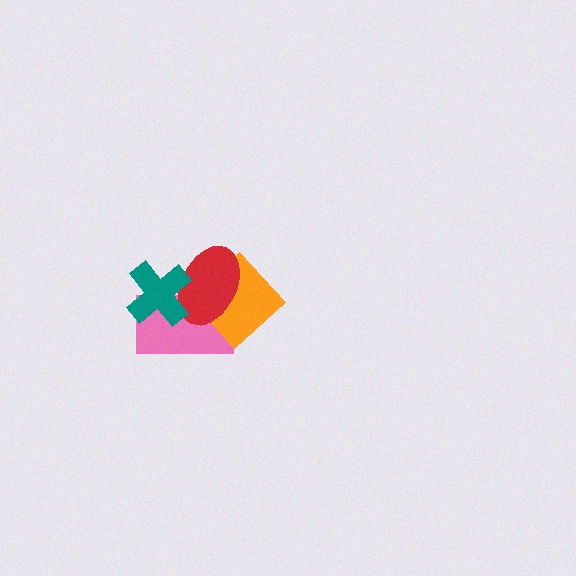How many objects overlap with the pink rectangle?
3 objects overlap with the pink rectangle.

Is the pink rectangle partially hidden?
Yes, it is partially covered by another shape.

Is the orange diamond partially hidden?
Yes, it is partially covered by another shape.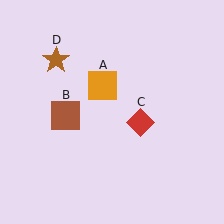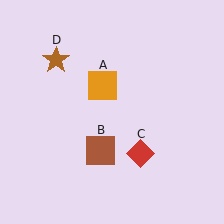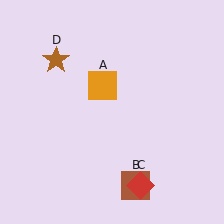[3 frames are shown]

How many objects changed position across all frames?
2 objects changed position: brown square (object B), red diamond (object C).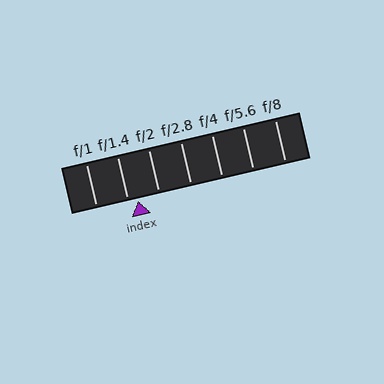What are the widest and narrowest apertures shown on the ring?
The widest aperture shown is f/1 and the narrowest is f/8.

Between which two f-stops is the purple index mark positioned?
The index mark is between f/1.4 and f/2.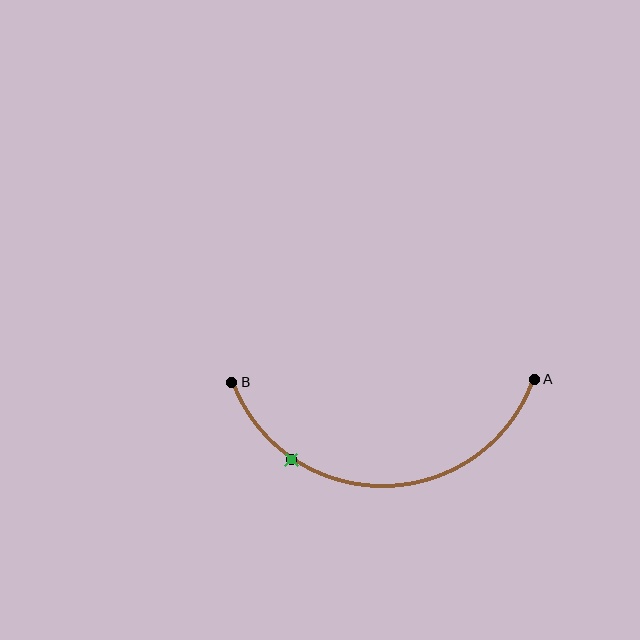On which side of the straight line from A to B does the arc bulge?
The arc bulges below the straight line connecting A and B.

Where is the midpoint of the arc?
The arc midpoint is the point on the curve farthest from the straight line joining A and B. It sits below that line.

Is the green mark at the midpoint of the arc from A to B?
No. The green mark lies on the arc but is closer to endpoint B. The arc midpoint would be at the point on the curve equidistant along the arc from both A and B.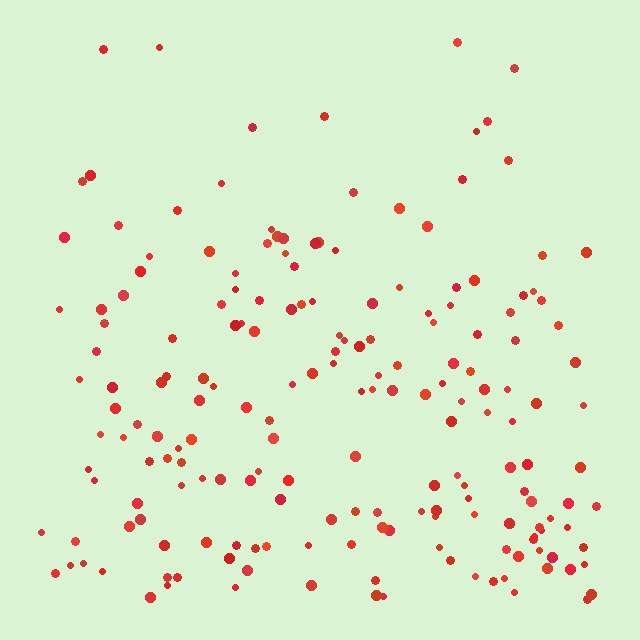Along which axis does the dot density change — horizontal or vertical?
Vertical.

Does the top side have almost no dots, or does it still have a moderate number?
Still a moderate number, just noticeably fewer than the bottom.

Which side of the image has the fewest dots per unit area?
The top.